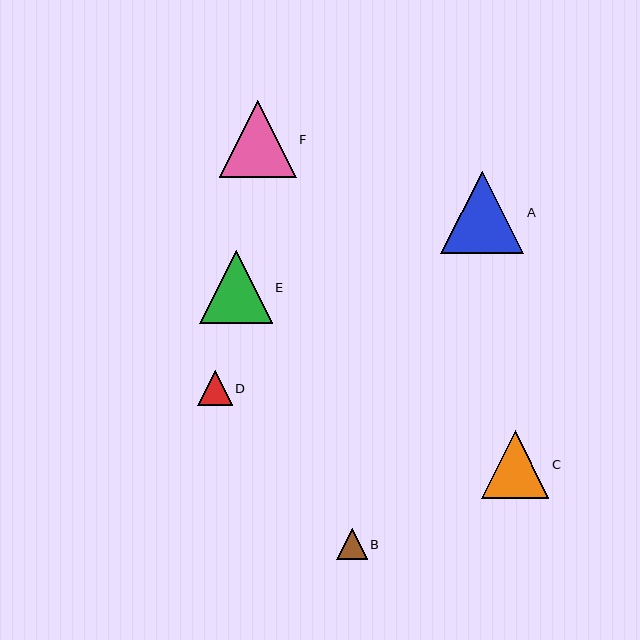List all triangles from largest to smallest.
From largest to smallest: A, F, E, C, D, B.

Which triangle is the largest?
Triangle A is the largest with a size of approximately 83 pixels.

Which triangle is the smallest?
Triangle B is the smallest with a size of approximately 30 pixels.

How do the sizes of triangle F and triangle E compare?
Triangle F and triangle E are approximately the same size.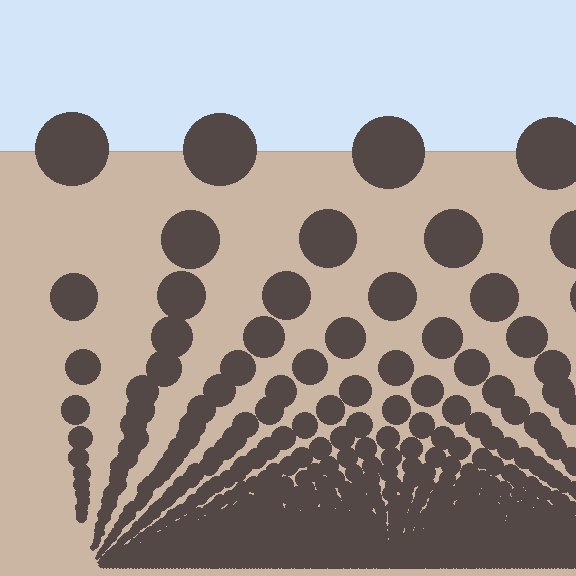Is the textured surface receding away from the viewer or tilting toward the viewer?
The surface appears to tilt toward the viewer. Texture elements get larger and sparser toward the top.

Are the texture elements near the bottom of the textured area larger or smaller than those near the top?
Smaller. The gradient is inverted — elements near the bottom are smaller and denser.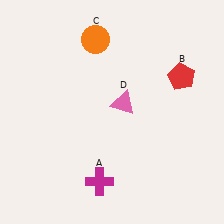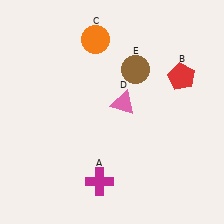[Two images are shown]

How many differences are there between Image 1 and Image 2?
There is 1 difference between the two images.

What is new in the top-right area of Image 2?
A brown circle (E) was added in the top-right area of Image 2.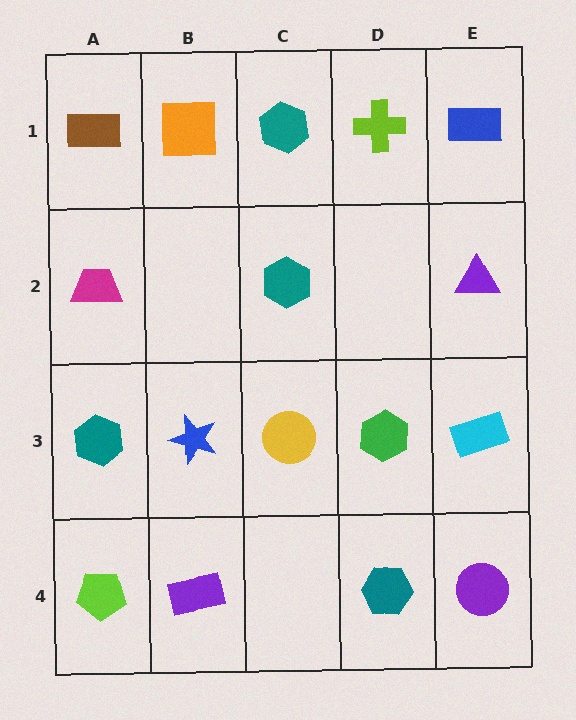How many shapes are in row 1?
5 shapes.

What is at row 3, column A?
A teal hexagon.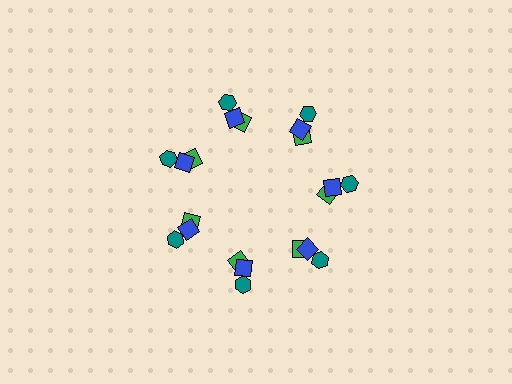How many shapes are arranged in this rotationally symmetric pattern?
There are 21 shapes, arranged in 7 groups of 3.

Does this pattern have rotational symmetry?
Yes, this pattern has 7-fold rotational symmetry. It looks the same after rotating 51 degrees around the center.